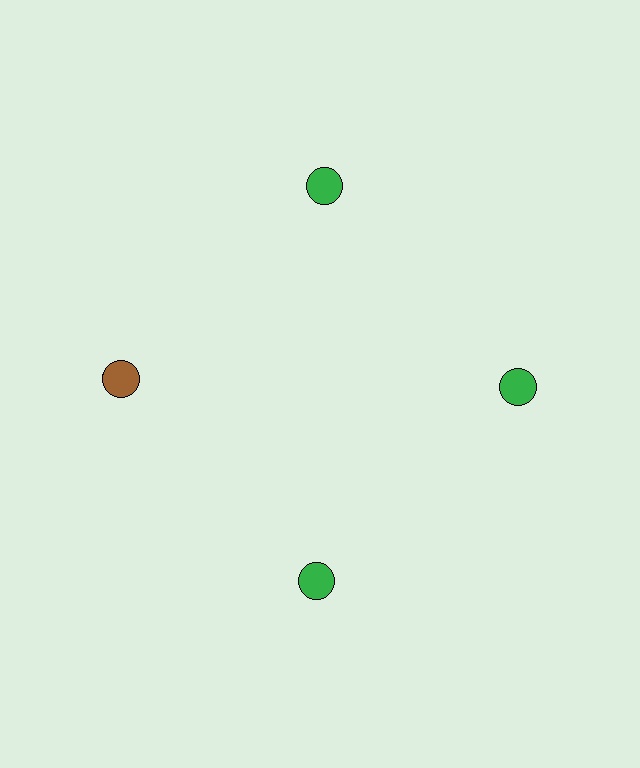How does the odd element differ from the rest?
It has a different color: brown instead of green.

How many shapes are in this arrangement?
There are 4 shapes arranged in a ring pattern.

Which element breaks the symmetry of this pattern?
The brown circle at roughly the 9 o'clock position breaks the symmetry. All other shapes are green circles.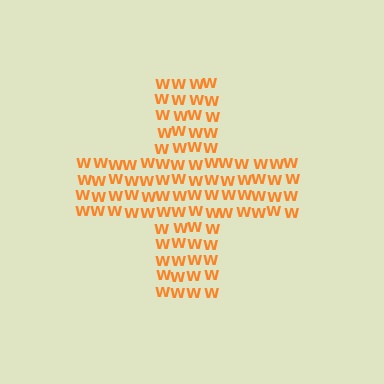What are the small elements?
The small elements are letter W's.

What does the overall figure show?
The overall figure shows a cross.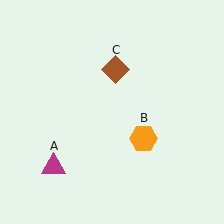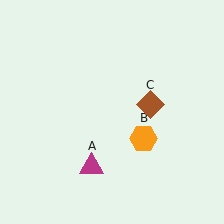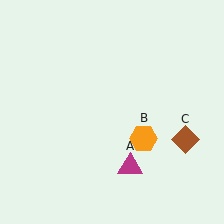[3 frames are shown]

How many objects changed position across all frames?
2 objects changed position: magenta triangle (object A), brown diamond (object C).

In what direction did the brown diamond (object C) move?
The brown diamond (object C) moved down and to the right.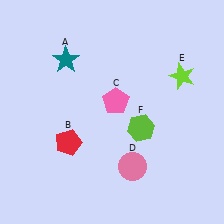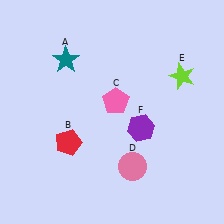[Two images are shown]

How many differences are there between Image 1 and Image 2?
There is 1 difference between the two images.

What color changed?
The hexagon (F) changed from lime in Image 1 to purple in Image 2.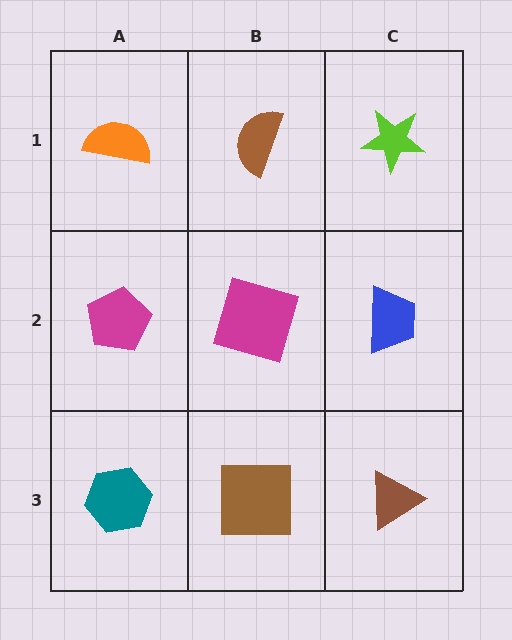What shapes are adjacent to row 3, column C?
A blue trapezoid (row 2, column C), a brown square (row 3, column B).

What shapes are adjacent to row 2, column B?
A brown semicircle (row 1, column B), a brown square (row 3, column B), a magenta pentagon (row 2, column A), a blue trapezoid (row 2, column C).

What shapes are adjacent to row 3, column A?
A magenta pentagon (row 2, column A), a brown square (row 3, column B).